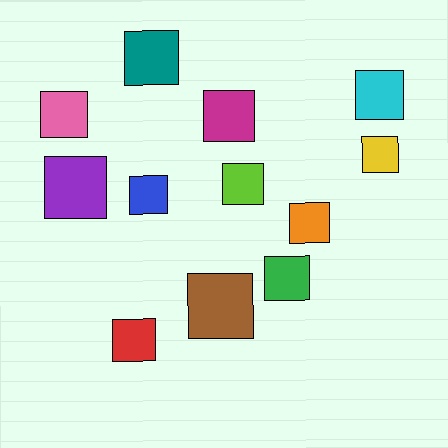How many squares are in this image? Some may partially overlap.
There are 12 squares.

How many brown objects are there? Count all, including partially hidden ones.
There is 1 brown object.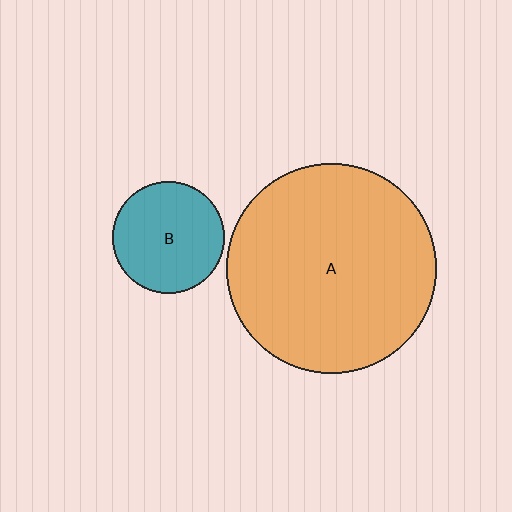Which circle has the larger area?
Circle A (orange).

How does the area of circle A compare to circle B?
Approximately 3.5 times.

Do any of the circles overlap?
No, none of the circles overlap.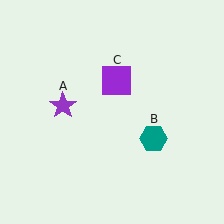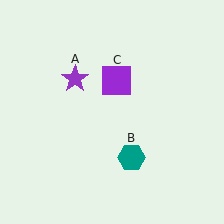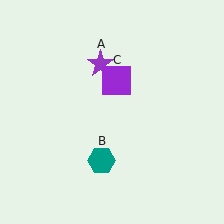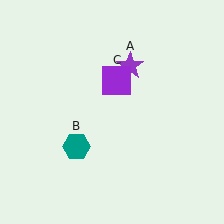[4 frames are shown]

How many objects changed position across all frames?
2 objects changed position: purple star (object A), teal hexagon (object B).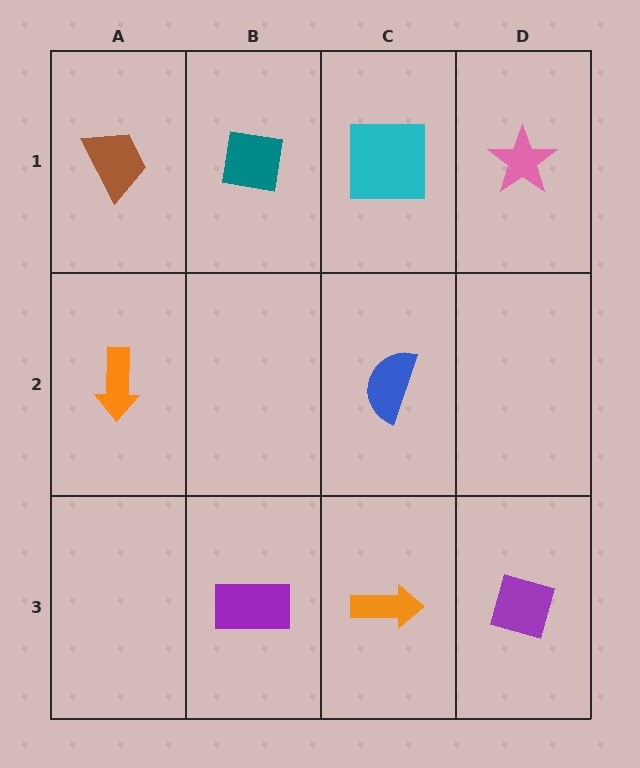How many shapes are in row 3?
3 shapes.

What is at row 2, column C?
A blue semicircle.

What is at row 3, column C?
An orange arrow.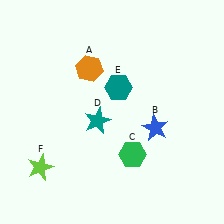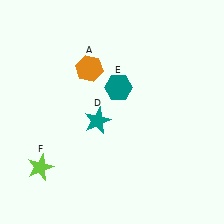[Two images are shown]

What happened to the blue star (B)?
The blue star (B) was removed in Image 2. It was in the bottom-right area of Image 1.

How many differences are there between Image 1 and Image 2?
There are 2 differences between the two images.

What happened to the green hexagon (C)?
The green hexagon (C) was removed in Image 2. It was in the bottom-right area of Image 1.